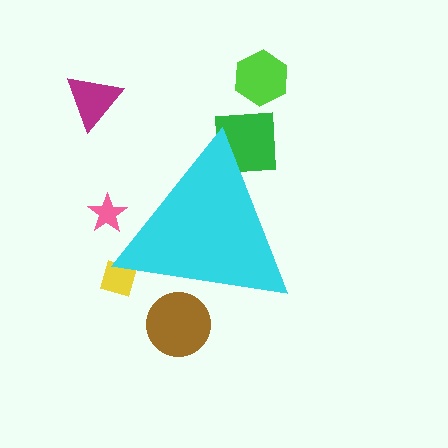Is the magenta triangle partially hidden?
No, the magenta triangle is fully visible.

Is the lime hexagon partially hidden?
No, the lime hexagon is fully visible.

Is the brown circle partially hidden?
Yes, the brown circle is partially hidden behind the cyan triangle.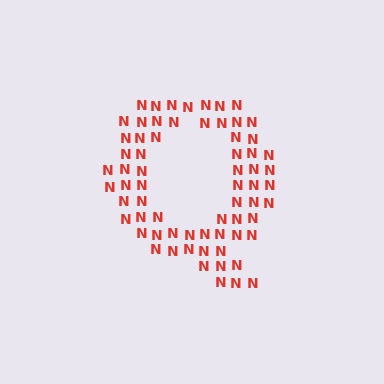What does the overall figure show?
The overall figure shows the letter Q.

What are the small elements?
The small elements are letter N's.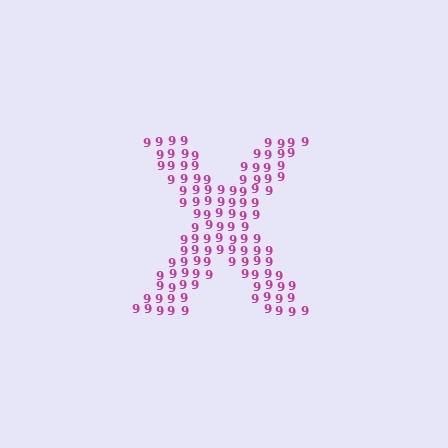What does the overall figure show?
The overall figure shows the letter X.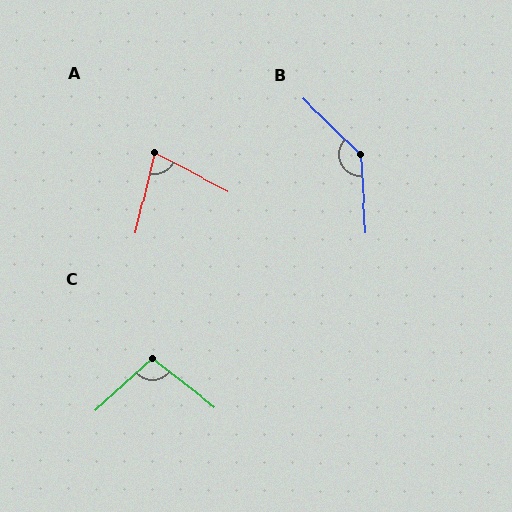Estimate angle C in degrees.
Approximately 99 degrees.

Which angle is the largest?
B, at approximately 138 degrees.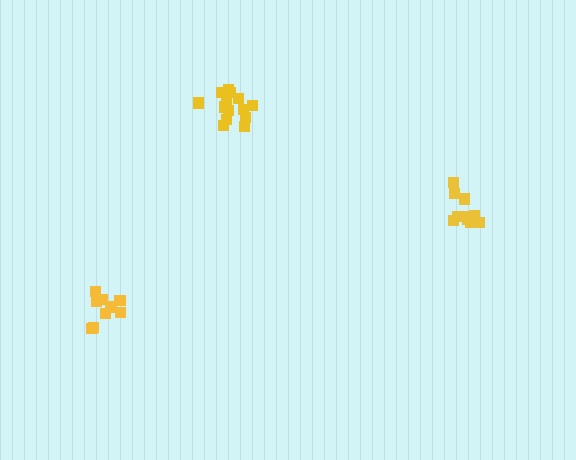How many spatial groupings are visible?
There are 3 spatial groupings.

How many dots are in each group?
Group 1: 14 dots, Group 2: 10 dots, Group 3: 9 dots (33 total).